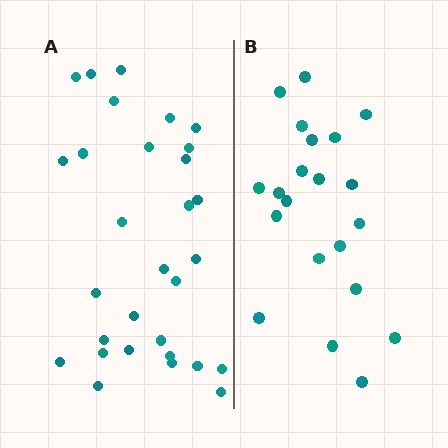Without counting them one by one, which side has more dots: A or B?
Region A (the left region) has more dots.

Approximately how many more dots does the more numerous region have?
Region A has roughly 8 or so more dots than region B.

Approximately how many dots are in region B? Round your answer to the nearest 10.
About 20 dots. (The exact count is 21, which rounds to 20.)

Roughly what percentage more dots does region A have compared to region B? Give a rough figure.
About 45% more.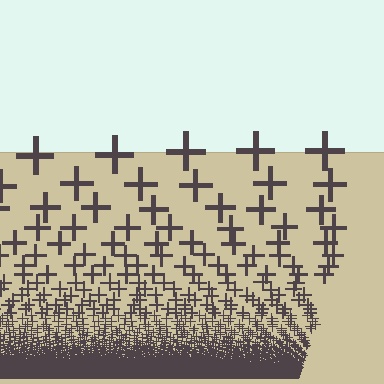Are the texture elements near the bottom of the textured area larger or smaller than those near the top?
Smaller. The gradient is inverted — elements near the bottom are smaller and denser.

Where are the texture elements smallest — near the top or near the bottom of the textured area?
Near the bottom.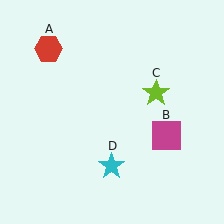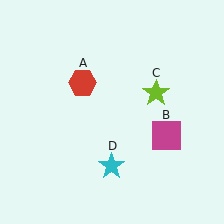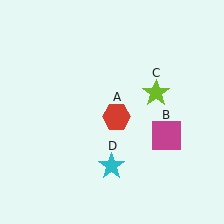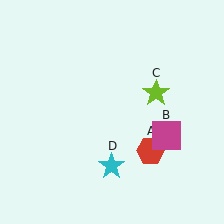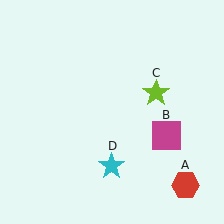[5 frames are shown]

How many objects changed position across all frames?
1 object changed position: red hexagon (object A).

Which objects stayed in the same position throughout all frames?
Magenta square (object B) and lime star (object C) and cyan star (object D) remained stationary.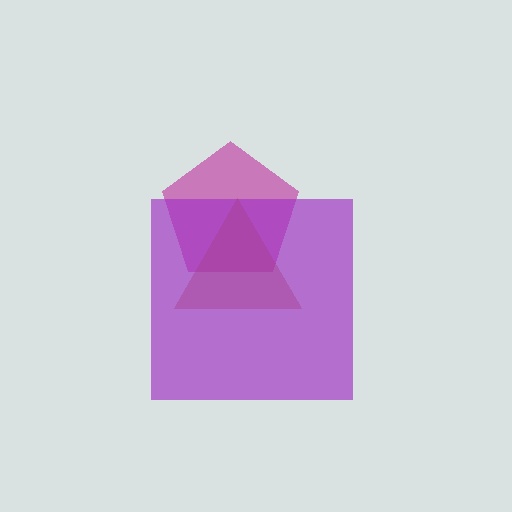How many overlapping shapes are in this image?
There are 3 overlapping shapes in the image.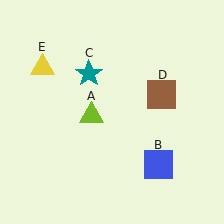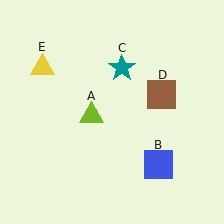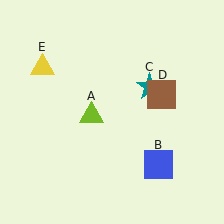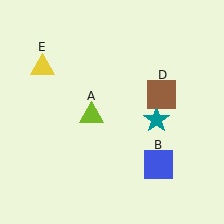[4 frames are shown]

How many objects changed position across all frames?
1 object changed position: teal star (object C).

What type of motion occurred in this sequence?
The teal star (object C) rotated clockwise around the center of the scene.